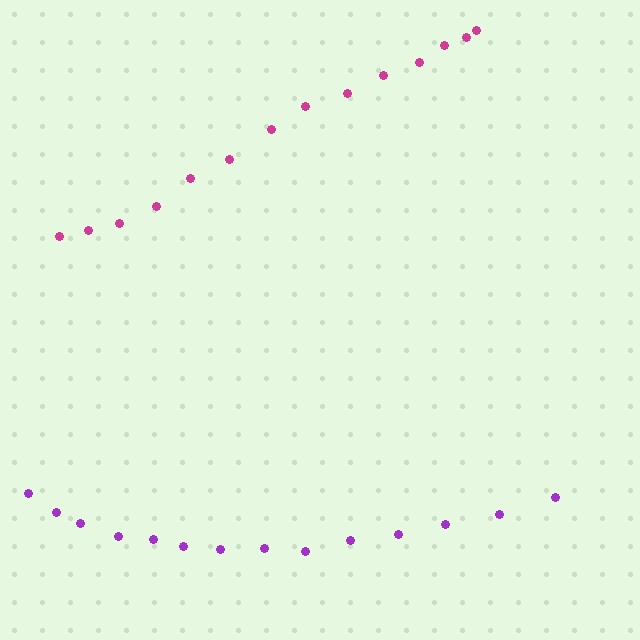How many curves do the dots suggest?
There are 2 distinct paths.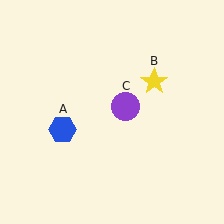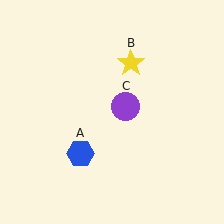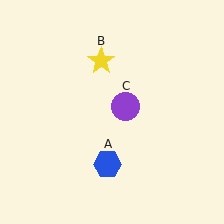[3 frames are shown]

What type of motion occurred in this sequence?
The blue hexagon (object A), yellow star (object B) rotated counterclockwise around the center of the scene.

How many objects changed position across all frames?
2 objects changed position: blue hexagon (object A), yellow star (object B).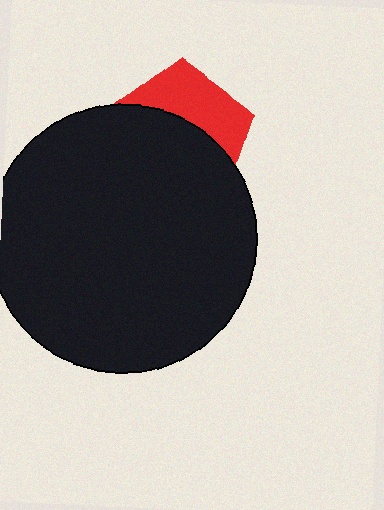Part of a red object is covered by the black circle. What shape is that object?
It is a pentagon.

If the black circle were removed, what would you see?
You would see the complete red pentagon.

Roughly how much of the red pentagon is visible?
A small part of it is visible (roughly 39%).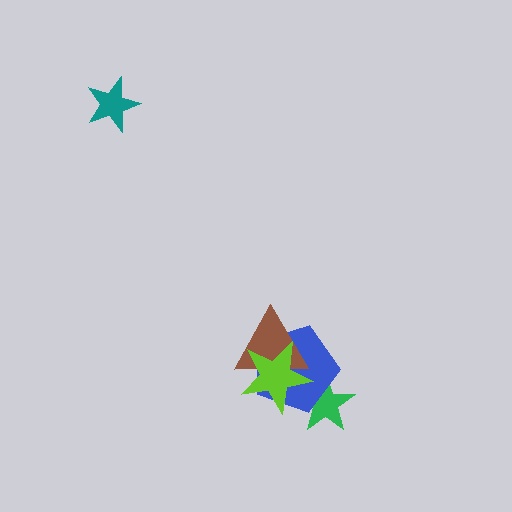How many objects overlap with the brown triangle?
2 objects overlap with the brown triangle.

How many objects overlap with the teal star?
0 objects overlap with the teal star.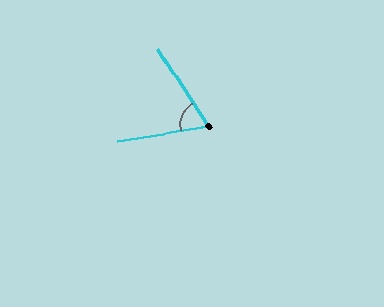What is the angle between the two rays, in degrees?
Approximately 66 degrees.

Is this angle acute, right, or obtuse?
It is acute.